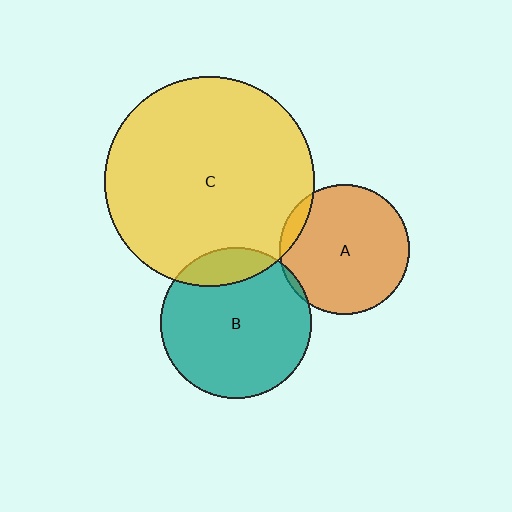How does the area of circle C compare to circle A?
Approximately 2.6 times.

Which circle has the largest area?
Circle C (yellow).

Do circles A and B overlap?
Yes.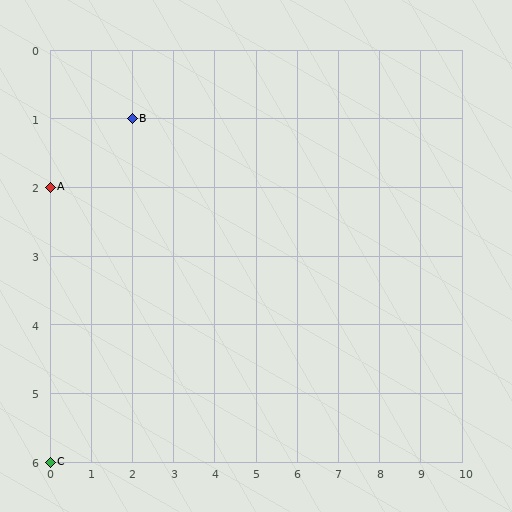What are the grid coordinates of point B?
Point B is at grid coordinates (2, 1).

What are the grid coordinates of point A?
Point A is at grid coordinates (0, 2).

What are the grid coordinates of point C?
Point C is at grid coordinates (0, 6).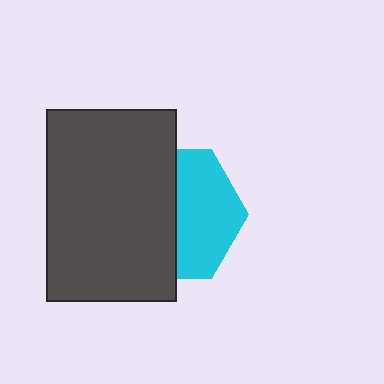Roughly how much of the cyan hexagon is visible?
About half of it is visible (roughly 47%).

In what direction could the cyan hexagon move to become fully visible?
The cyan hexagon could move right. That would shift it out from behind the dark gray rectangle entirely.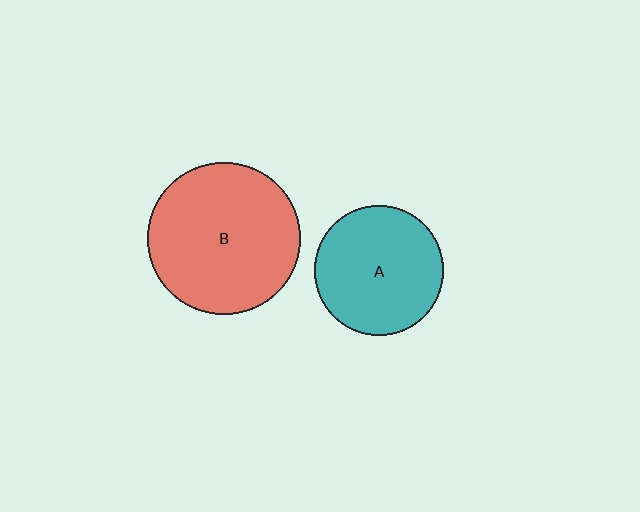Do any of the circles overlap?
No, none of the circles overlap.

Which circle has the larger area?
Circle B (red).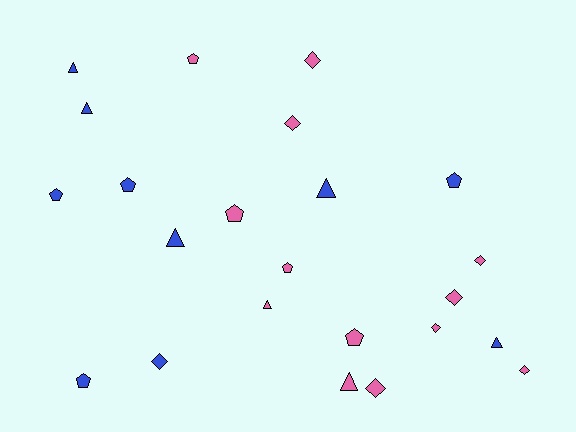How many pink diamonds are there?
There are 7 pink diamonds.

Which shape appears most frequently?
Pentagon, with 8 objects.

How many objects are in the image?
There are 23 objects.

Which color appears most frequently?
Pink, with 13 objects.